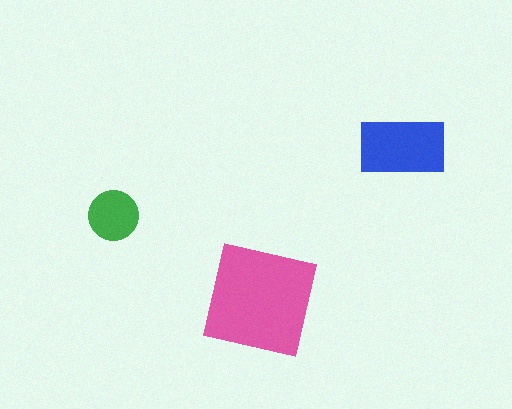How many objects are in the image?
There are 3 objects in the image.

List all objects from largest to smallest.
The pink square, the blue rectangle, the green circle.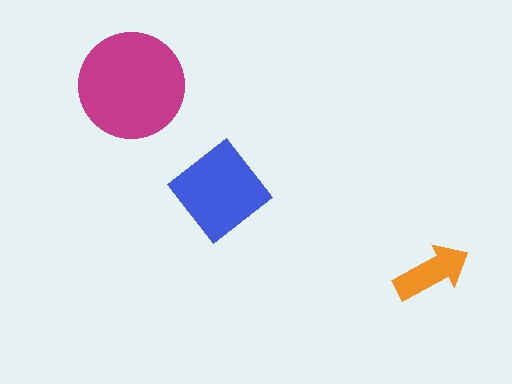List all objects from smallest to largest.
The orange arrow, the blue diamond, the magenta circle.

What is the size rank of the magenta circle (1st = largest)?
1st.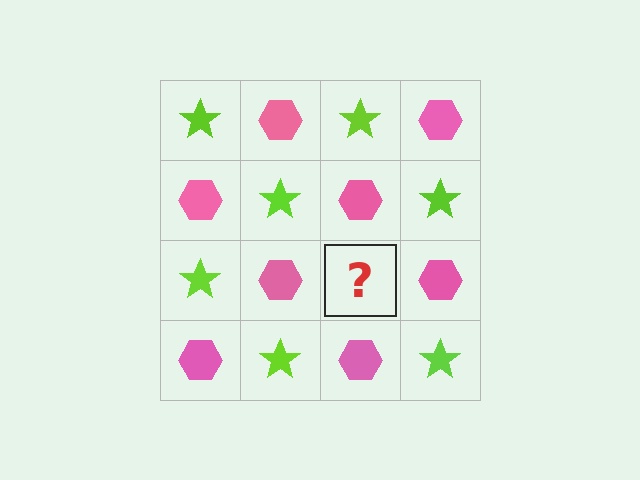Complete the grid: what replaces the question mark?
The question mark should be replaced with a lime star.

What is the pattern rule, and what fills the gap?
The rule is that it alternates lime star and pink hexagon in a checkerboard pattern. The gap should be filled with a lime star.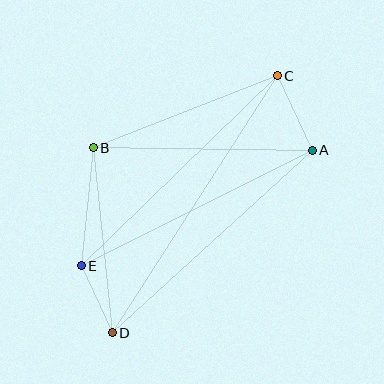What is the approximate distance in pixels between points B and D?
The distance between B and D is approximately 186 pixels.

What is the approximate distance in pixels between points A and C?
The distance between A and C is approximately 82 pixels.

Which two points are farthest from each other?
Points C and D are farthest from each other.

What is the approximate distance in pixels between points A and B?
The distance between A and B is approximately 219 pixels.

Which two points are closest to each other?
Points D and E are closest to each other.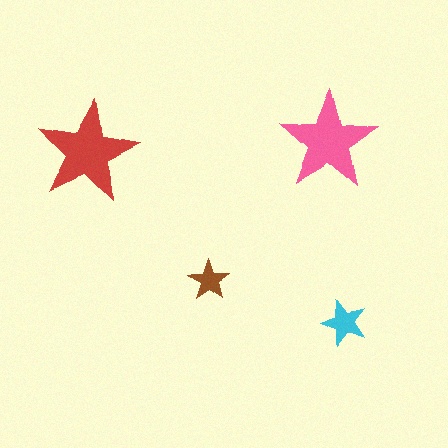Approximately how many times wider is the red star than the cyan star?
About 2 times wider.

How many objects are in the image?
There are 4 objects in the image.